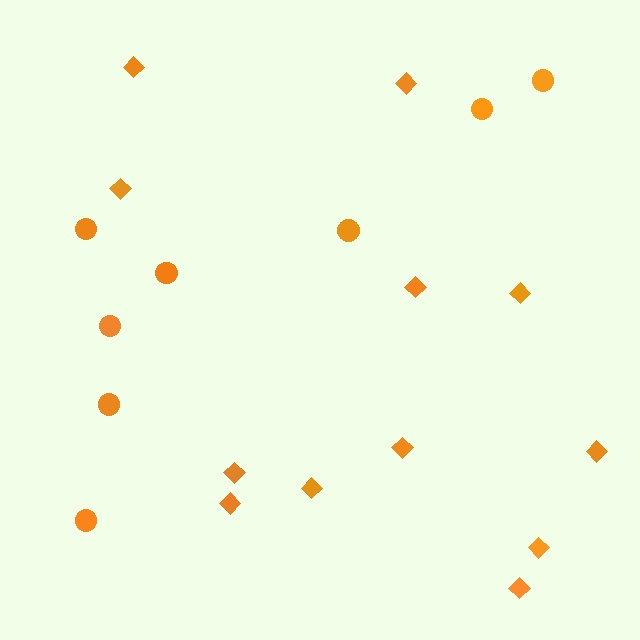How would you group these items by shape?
There are 2 groups: one group of circles (8) and one group of diamonds (12).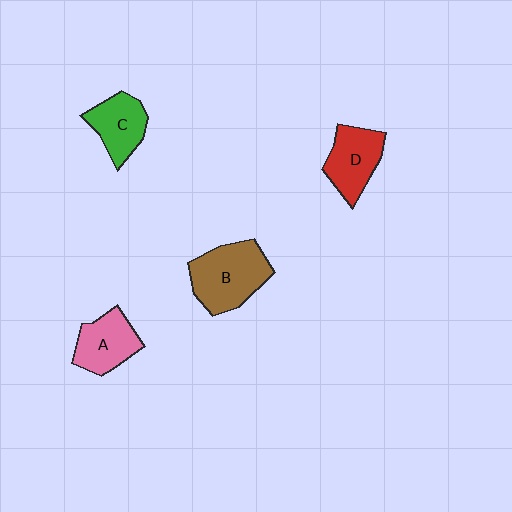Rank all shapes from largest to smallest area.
From largest to smallest: B (brown), D (red), A (pink), C (green).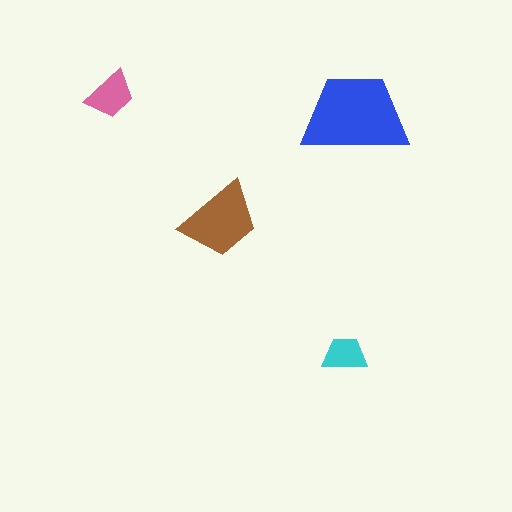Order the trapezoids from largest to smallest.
the blue one, the brown one, the pink one, the cyan one.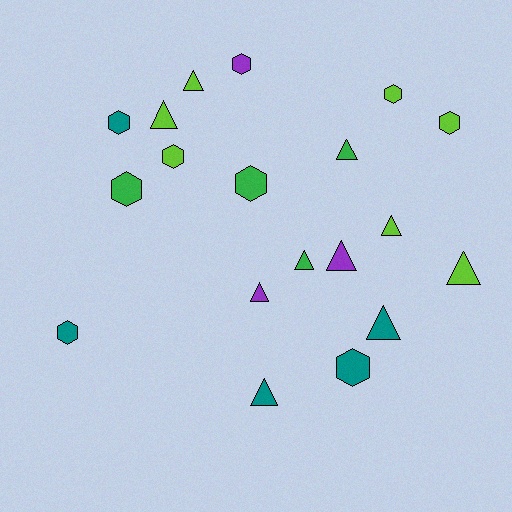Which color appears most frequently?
Lime, with 7 objects.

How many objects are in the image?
There are 19 objects.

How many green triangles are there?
There are 2 green triangles.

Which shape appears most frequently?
Triangle, with 10 objects.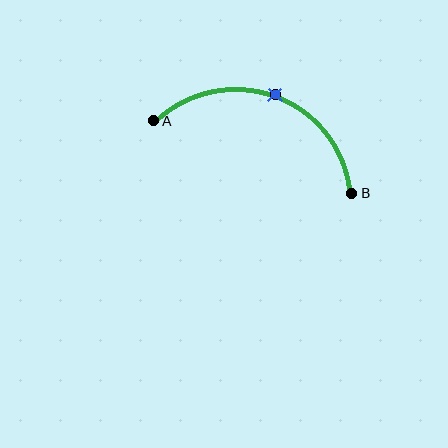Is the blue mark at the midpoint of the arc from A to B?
Yes. The blue mark lies on the arc at equal arc-length from both A and B — it is the arc midpoint.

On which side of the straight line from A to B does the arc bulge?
The arc bulges above the straight line connecting A and B.